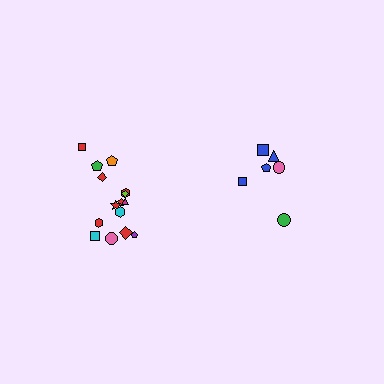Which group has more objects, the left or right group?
The left group.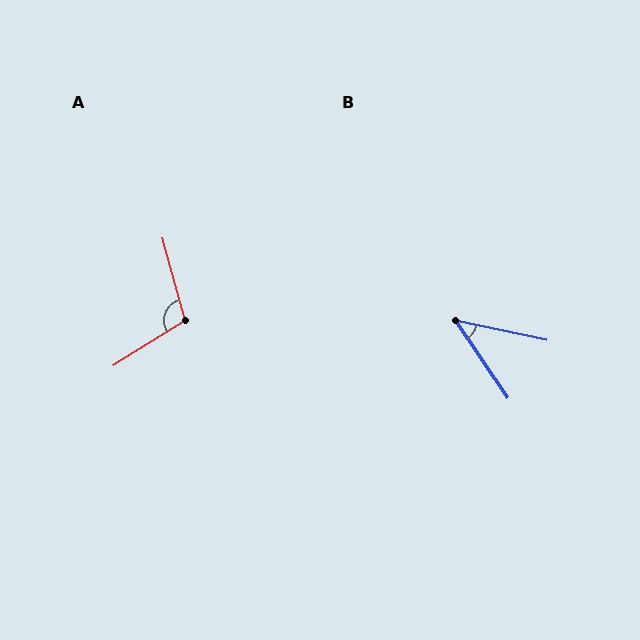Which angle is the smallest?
B, at approximately 44 degrees.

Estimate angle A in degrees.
Approximately 107 degrees.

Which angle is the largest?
A, at approximately 107 degrees.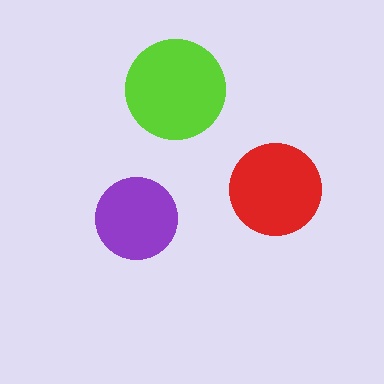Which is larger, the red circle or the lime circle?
The lime one.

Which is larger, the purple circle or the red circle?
The red one.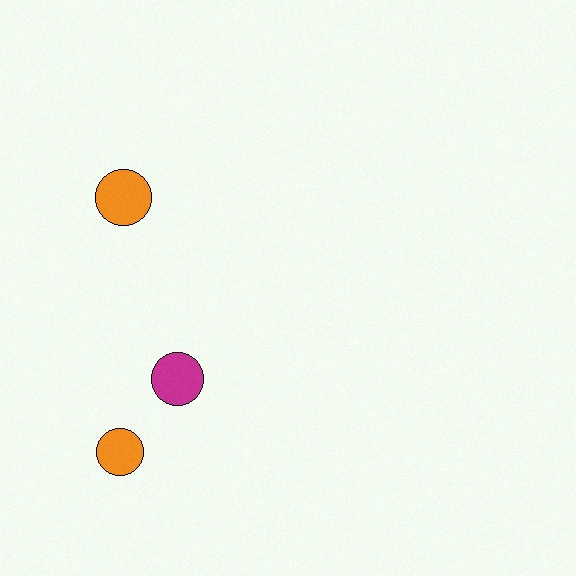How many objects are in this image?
There are 3 objects.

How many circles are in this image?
There are 3 circles.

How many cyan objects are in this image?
There are no cyan objects.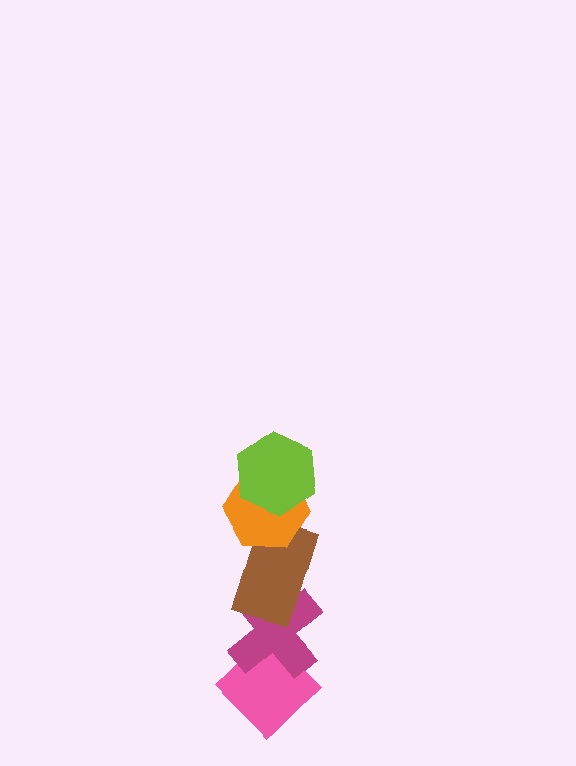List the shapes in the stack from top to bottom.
From top to bottom: the lime hexagon, the orange hexagon, the brown rectangle, the magenta cross, the pink diamond.